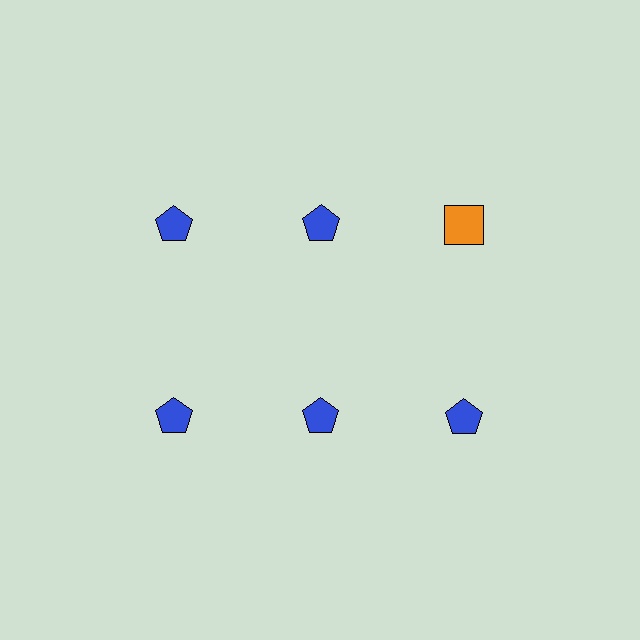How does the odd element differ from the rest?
It differs in both color (orange instead of blue) and shape (square instead of pentagon).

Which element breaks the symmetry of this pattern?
The orange square in the top row, center column breaks the symmetry. All other shapes are blue pentagons.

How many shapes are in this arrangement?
There are 6 shapes arranged in a grid pattern.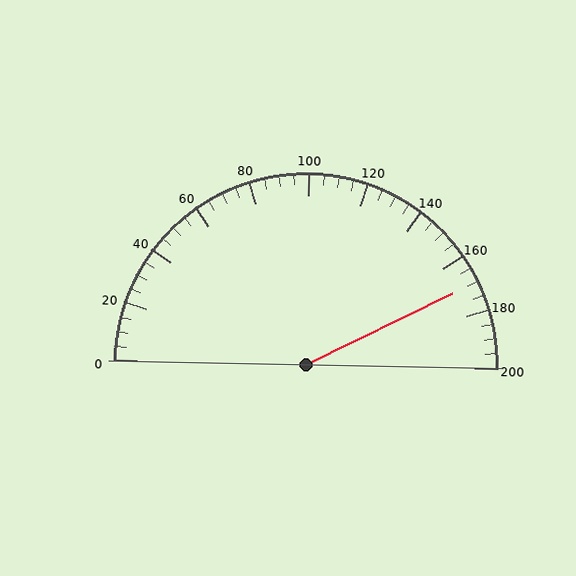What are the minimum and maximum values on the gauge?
The gauge ranges from 0 to 200.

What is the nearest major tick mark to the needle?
The nearest major tick mark is 160.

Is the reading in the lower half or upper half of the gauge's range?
The reading is in the upper half of the range (0 to 200).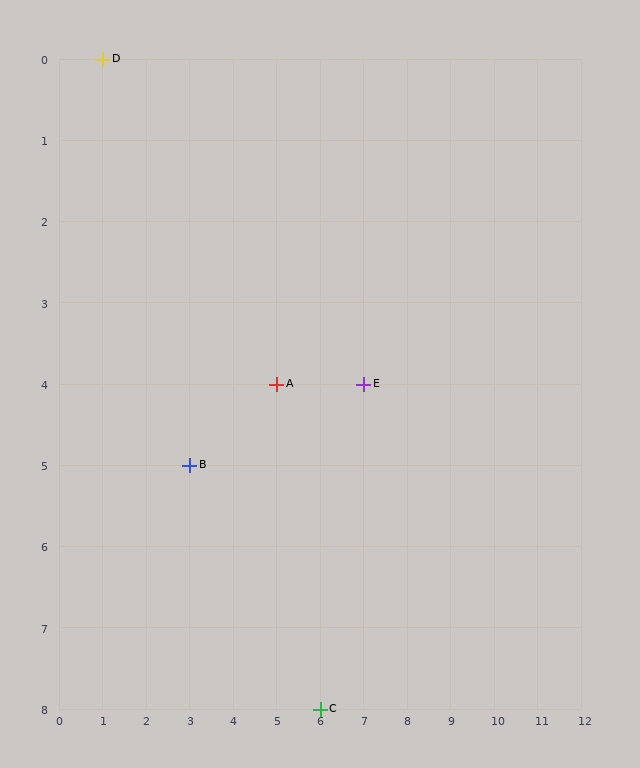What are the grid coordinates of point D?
Point D is at grid coordinates (1, 0).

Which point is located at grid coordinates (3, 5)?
Point B is at (3, 5).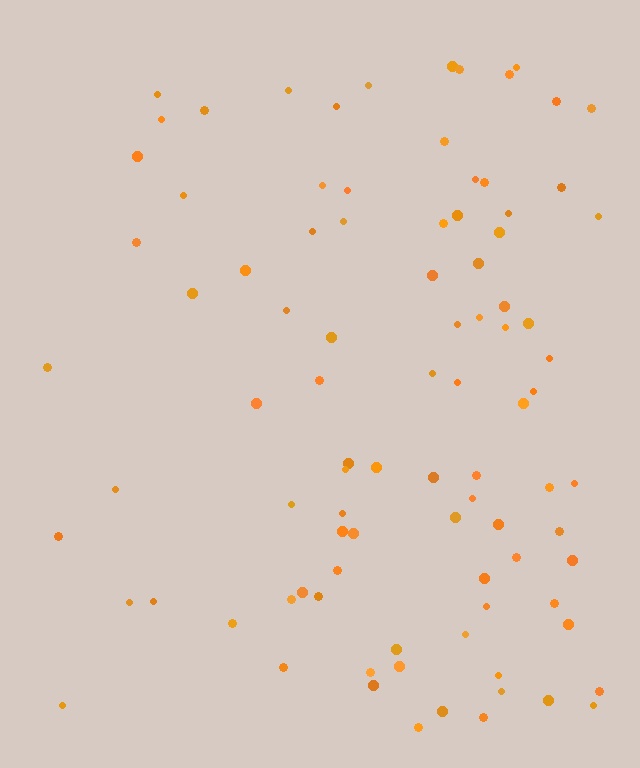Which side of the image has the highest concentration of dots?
The right.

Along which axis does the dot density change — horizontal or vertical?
Horizontal.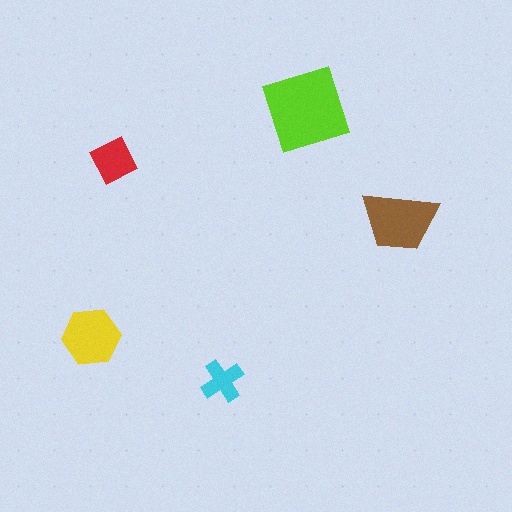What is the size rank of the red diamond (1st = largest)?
4th.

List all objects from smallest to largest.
The cyan cross, the red diamond, the yellow hexagon, the brown trapezoid, the lime square.